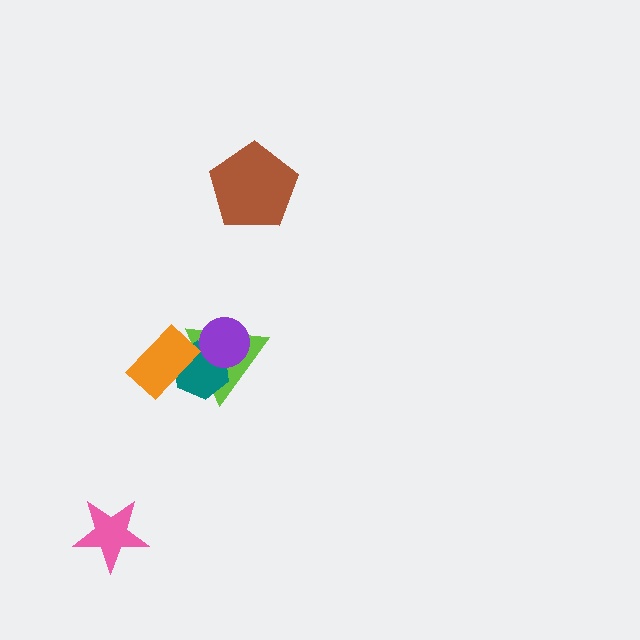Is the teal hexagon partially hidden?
Yes, it is partially covered by another shape.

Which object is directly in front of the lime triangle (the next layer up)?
The teal hexagon is directly in front of the lime triangle.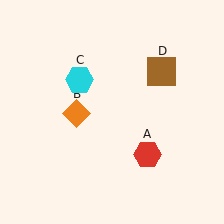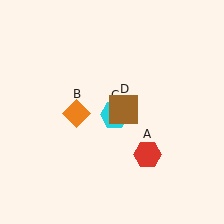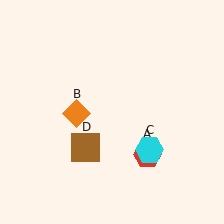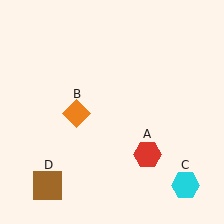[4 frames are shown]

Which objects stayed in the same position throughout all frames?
Red hexagon (object A) and orange diamond (object B) remained stationary.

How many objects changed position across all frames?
2 objects changed position: cyan hexagon (object C), brown square (object D).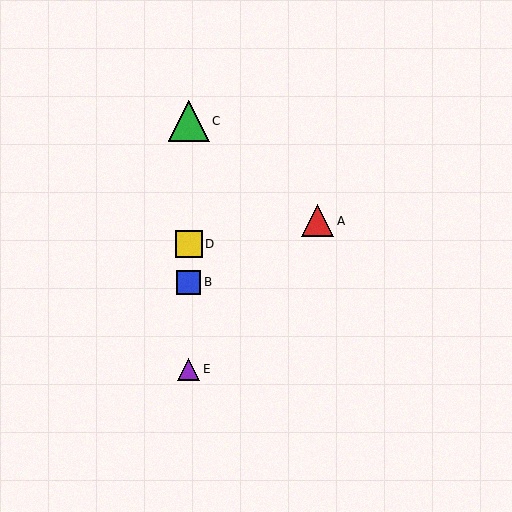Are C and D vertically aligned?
Yes, both are at x≈189.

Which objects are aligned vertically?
Objects B, C, D, E are aligned vertically.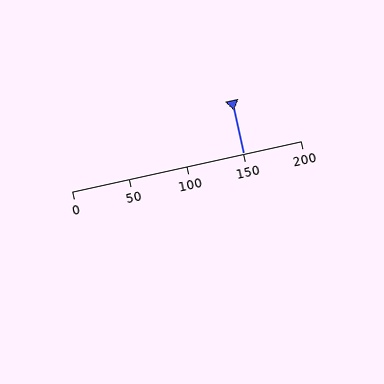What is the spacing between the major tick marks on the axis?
The major ticks are spaced 50 apart.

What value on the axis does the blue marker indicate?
The marker indicates approximately 150.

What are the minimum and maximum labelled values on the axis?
The axis runs from 0 to 200.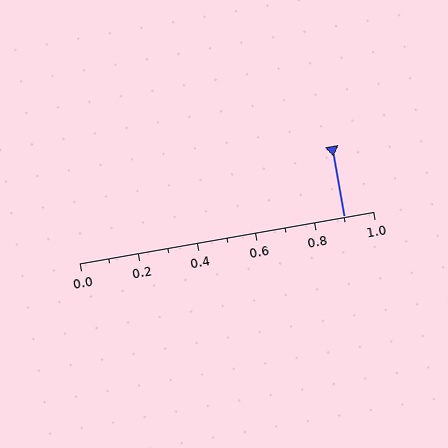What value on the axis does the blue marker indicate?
The marker indicates approximately 0.9.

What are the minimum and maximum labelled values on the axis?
The axis runs from 0.0 to 1.0.